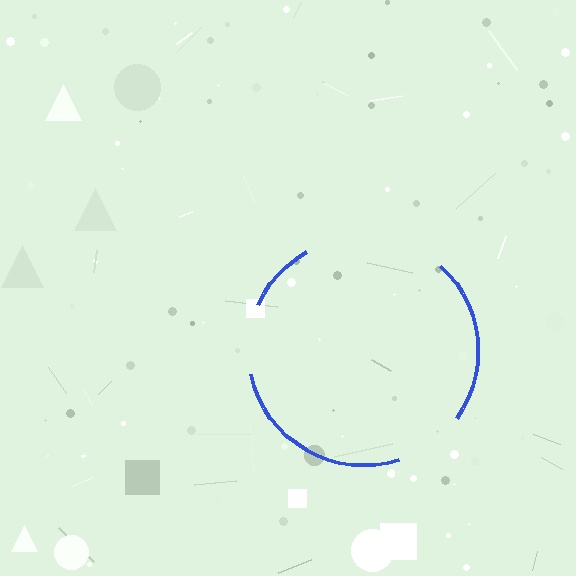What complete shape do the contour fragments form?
The contour fragments form a circle.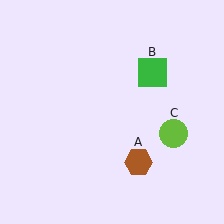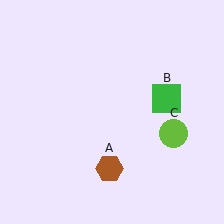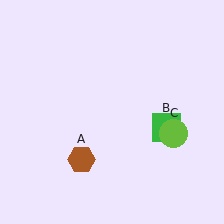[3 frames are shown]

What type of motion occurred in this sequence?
The brown hexagon (object A), green square (object B) rotated clockwise around the center of the scene.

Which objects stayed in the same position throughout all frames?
Lime circle (object C) remained stationary.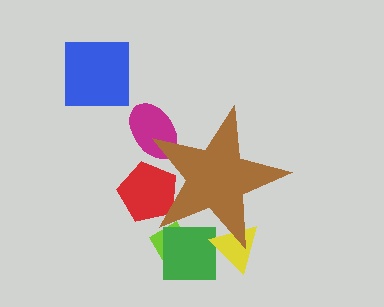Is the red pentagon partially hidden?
Yes, the red pentagon is partially hidden behind the brown star.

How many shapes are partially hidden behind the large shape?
5 shapes are partially hidden.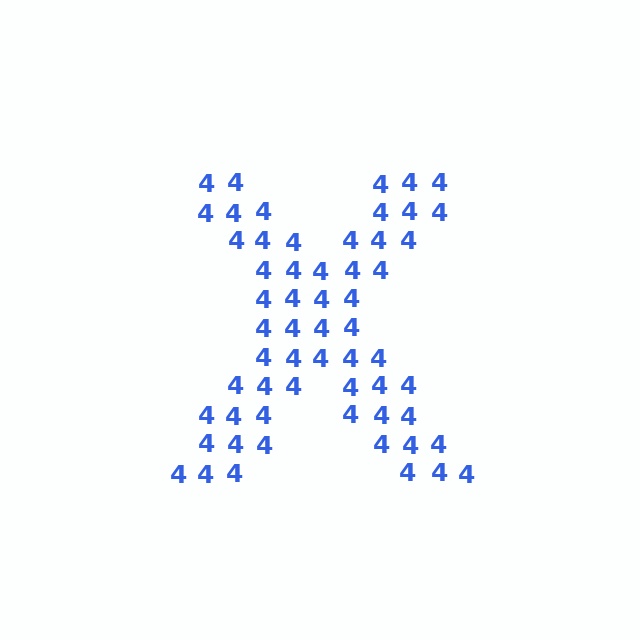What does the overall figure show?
The overall figure shows the letter X.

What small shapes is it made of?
It is made of small digit 4's.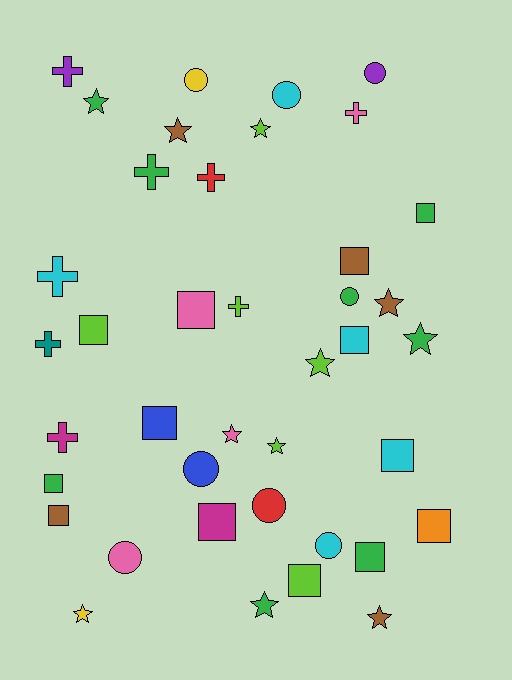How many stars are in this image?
There are 11 stars.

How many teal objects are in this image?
There is 1 teal object.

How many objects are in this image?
There are 40 objects.